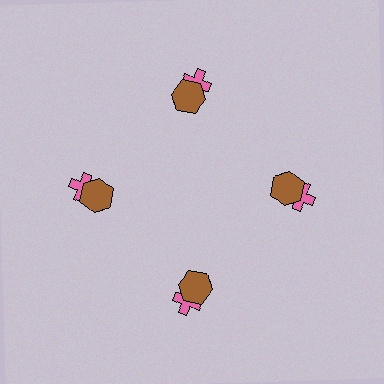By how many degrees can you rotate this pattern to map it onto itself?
The pattern maps onto itself every 90 degrees of rotation.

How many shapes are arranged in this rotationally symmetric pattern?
There are 8 shapes, arranged in 4 groups of 2.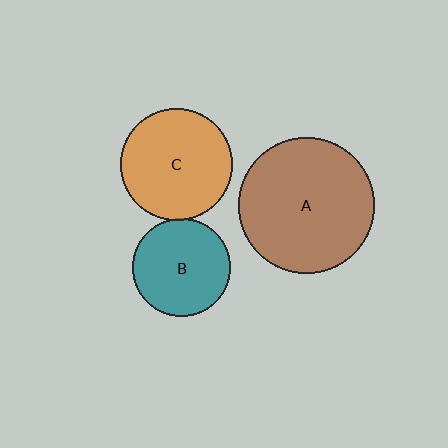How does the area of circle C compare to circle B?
Approximately 1.3 times.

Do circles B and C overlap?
Yes.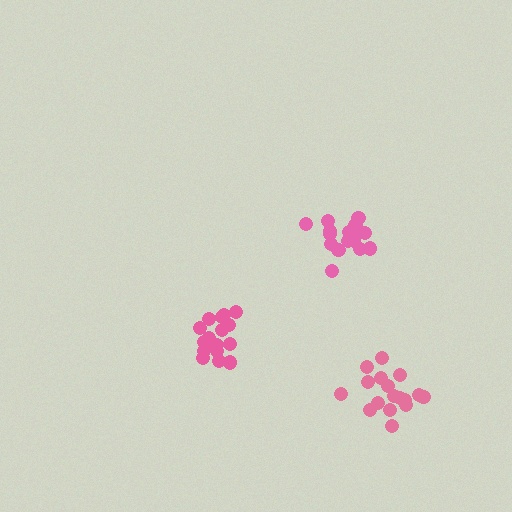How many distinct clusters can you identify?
There are 3 distinct clusters.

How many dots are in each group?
Group 1: 17 dots, Group 2: 17 dots, Group 3: 18 dots (52 total).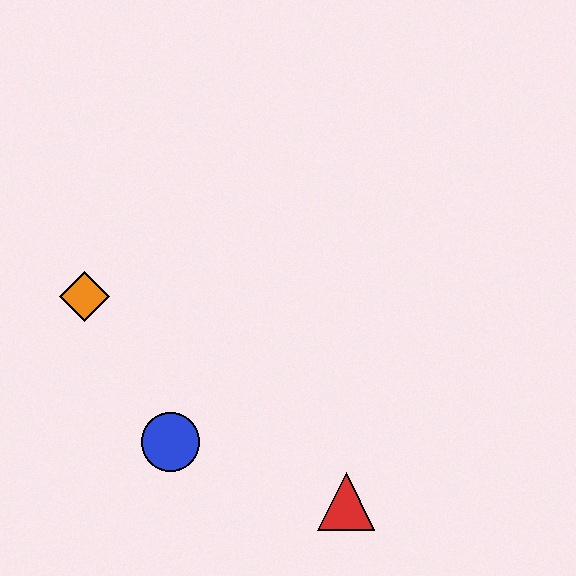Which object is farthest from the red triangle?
The orange diamond is farthest from the red triangle.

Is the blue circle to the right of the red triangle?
No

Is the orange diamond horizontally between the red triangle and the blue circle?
No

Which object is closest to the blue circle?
The orange diamond is closest to the blue circle.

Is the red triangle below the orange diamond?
Yes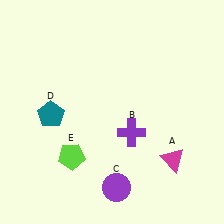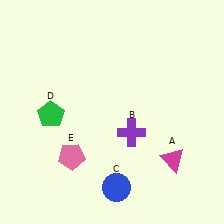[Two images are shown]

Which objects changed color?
C changed from purple to blue. D changed from teal to green. E changed from lime to pink.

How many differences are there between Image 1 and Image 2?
There are 3 differences between the two images.